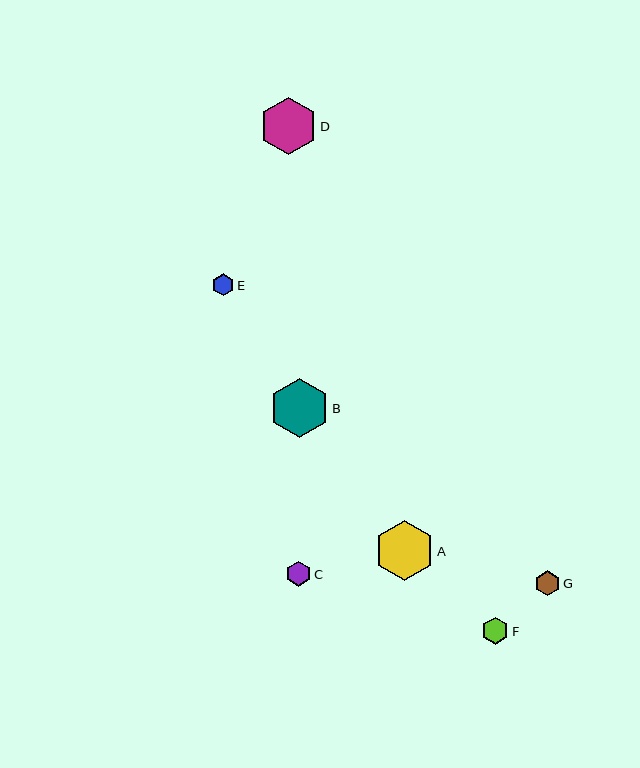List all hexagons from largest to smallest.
From largest to smallest: A, B, D, F, C, G, E.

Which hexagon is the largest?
Hexagon A is the largest with a size of approximately 60 pixels.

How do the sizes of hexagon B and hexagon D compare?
Hexagon B and hexagon D are approximately the same size.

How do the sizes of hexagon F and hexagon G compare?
Hexagon F and hexagon G are approximately the same size.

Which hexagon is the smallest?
Hexagon E is the smallest with a size of approximately 22 pixels.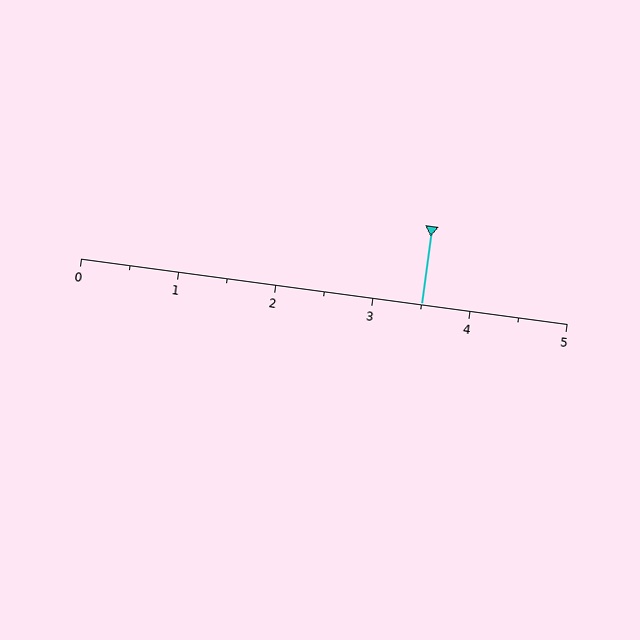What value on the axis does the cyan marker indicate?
The marker indicates approximately 3.5.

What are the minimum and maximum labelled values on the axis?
The axis runs from 0 to 5.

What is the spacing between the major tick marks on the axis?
The major ticks are spaced 1 apart.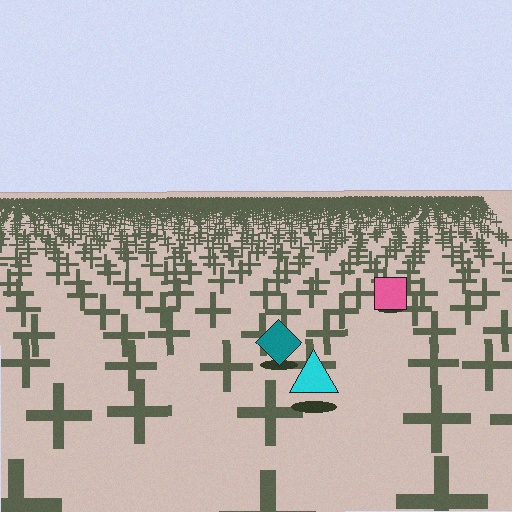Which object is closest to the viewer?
The cyan triangle is closest. The texture marks near it are larger and more spread out.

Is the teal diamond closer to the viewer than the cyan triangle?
No. The cyan triangle is closer — you can tell from the texture gradient: the ground texture is coarser near it.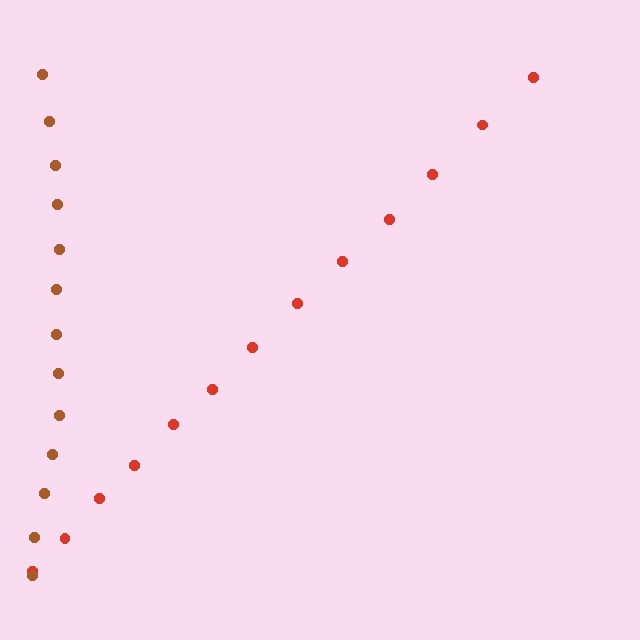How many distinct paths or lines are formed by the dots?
There are 2 distinct paths.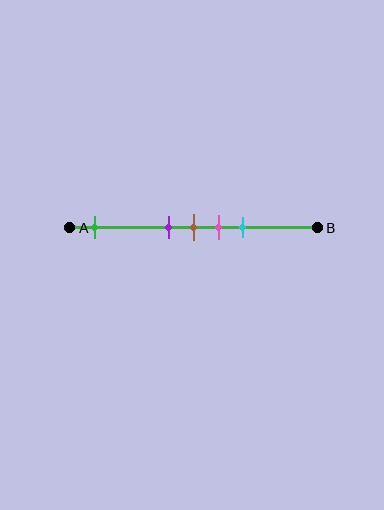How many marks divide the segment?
There are 5 marks dividing the segment.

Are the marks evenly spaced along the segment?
No, the marks are not evenly spaced.